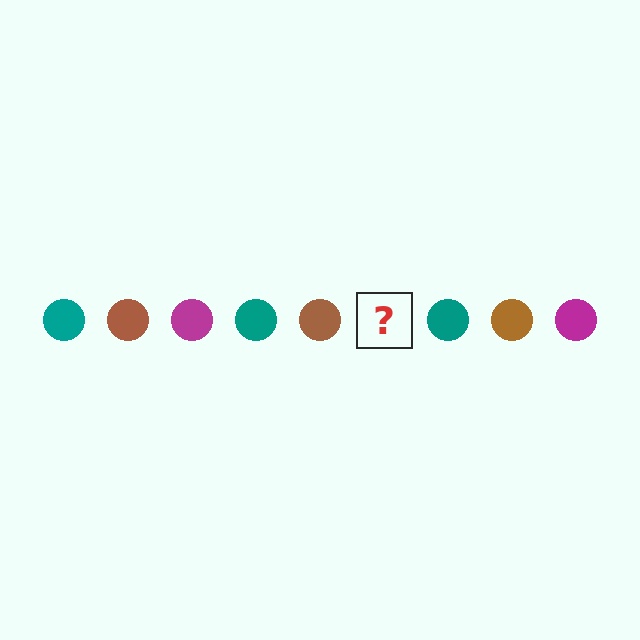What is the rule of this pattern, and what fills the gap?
The rule is that the pattern cycles through teal, brown, magenta circles. The gap should be filled with a magenta circle.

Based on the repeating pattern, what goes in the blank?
The blank should be a magenta circle.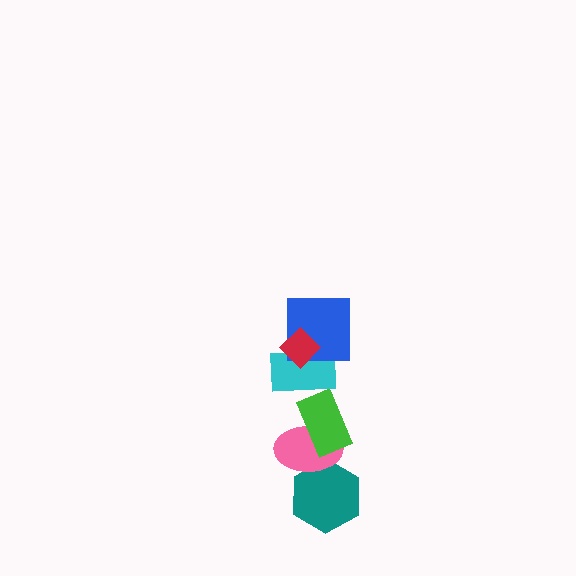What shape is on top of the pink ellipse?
The green rectangle is on top of the pink ellipse.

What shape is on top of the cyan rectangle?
The blue square is on top of the cyan rectangle.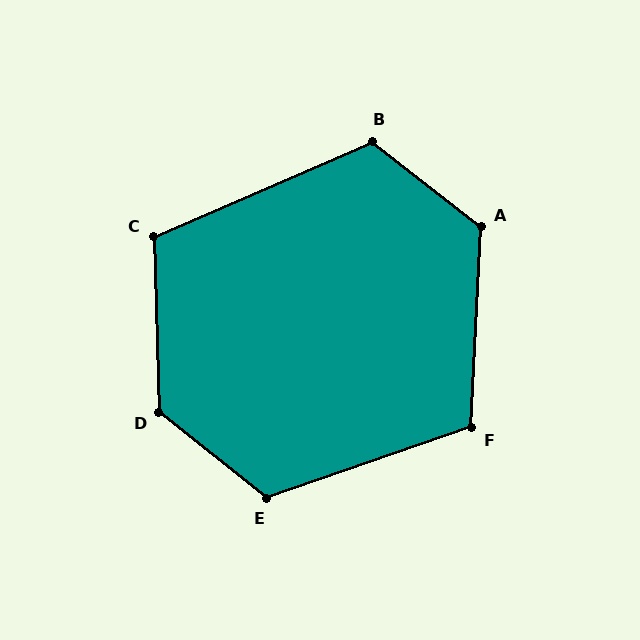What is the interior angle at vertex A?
Approximately 126 degrees (obtuse).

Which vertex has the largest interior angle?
D, at approximately 130 degrees.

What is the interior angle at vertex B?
Approximately 118 degrees (obtuse).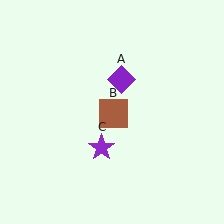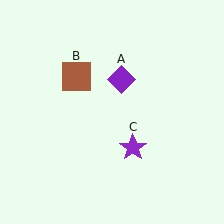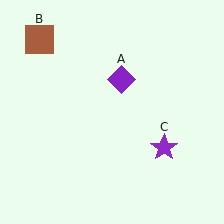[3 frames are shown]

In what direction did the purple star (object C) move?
The purple star (object C) moved right.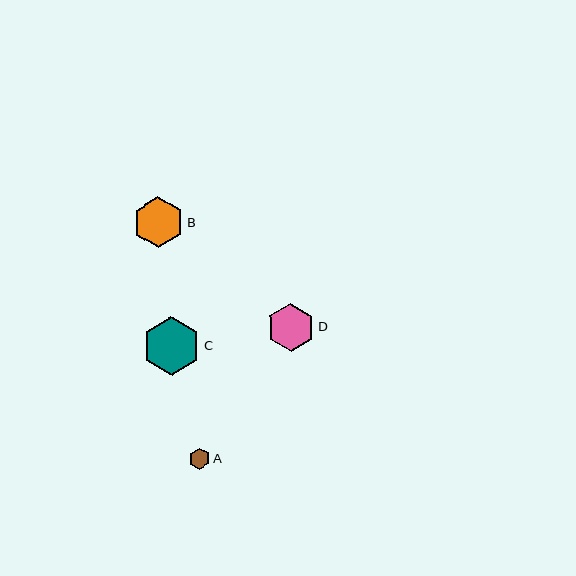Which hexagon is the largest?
Hexagon C is the largest with a size of approximately 59 pixels.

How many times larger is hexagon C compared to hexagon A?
Hexagon C is approximately 2.8 times the size of hexagon A.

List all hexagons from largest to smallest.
From largest to smallest: C, B, D, A.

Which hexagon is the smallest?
Hexagon A is the smallest with a size of approximately 21 pixels.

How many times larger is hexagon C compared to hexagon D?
Hexagon C is approximately 1.2 times the size of hexagon D.